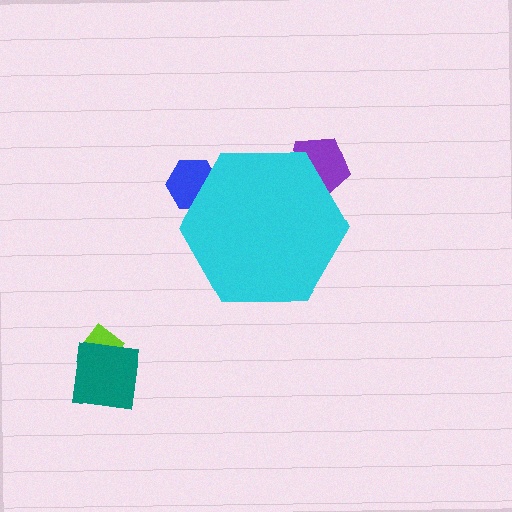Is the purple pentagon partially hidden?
Yes, the purple pentagon is partially hidden behind the cyan hexagon.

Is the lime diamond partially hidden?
No, the lime diamond is fully visible.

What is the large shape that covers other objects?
A cyan hexagon.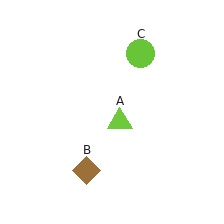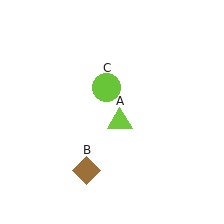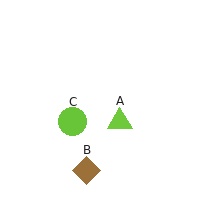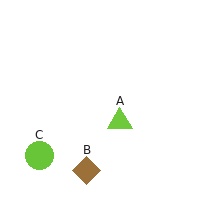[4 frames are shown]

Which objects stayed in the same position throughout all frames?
Lime triangle (object A) and brown diamond (object B) remained stationary.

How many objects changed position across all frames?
1 object changed position: lime circle (object C).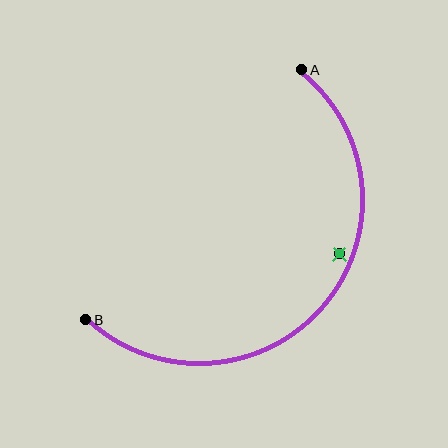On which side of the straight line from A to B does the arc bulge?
The arc bulges below and to the right of the straight line connecting A and B.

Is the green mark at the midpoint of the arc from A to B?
No — the green mark does not lie on the arc at all. It sits slightly inside the curve.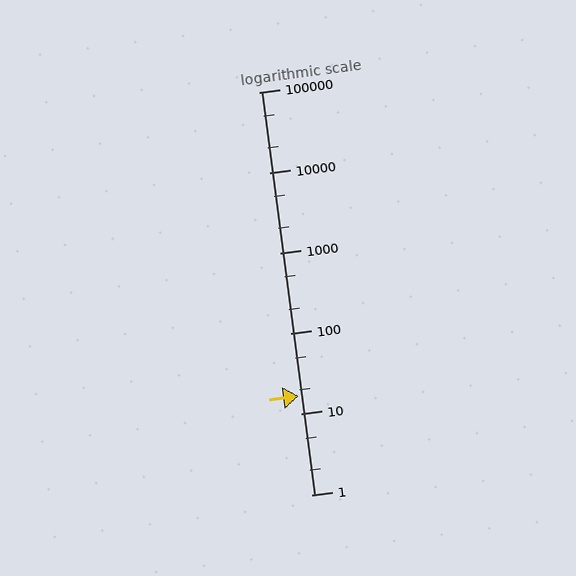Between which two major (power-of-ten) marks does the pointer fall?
The pointer is between 10 and 100.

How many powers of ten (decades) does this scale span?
The scale spans 5 decades, from 1 to 100000.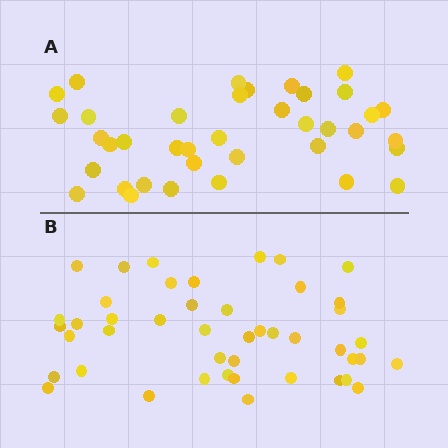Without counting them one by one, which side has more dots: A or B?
Region B (the bottom region) has more dots.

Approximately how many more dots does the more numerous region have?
Region B has roughly 8 or so more dots than region A.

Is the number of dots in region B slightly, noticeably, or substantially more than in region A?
Region B has only slightly more — the two regions are fairly close. The ratio is roughly 1.2 to 1.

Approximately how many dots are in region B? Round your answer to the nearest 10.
About 40 dots. (The exact count is 45, which rounds to 40.)